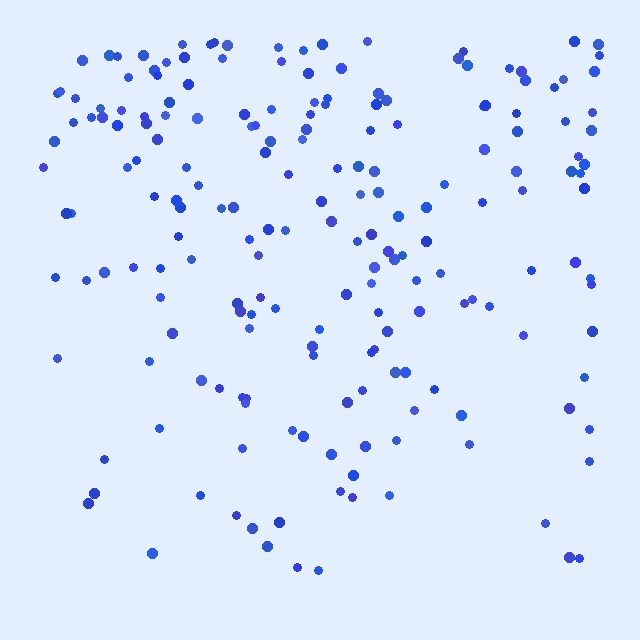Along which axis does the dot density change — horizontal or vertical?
Vertical.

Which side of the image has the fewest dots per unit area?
The bottom.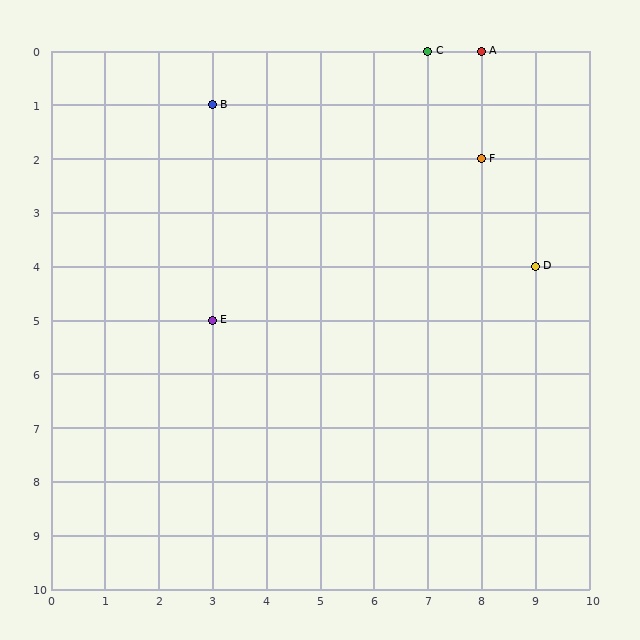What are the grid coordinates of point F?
Point F is at grid coordinates (8, 2).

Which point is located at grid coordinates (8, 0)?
Point A is at (8, 0).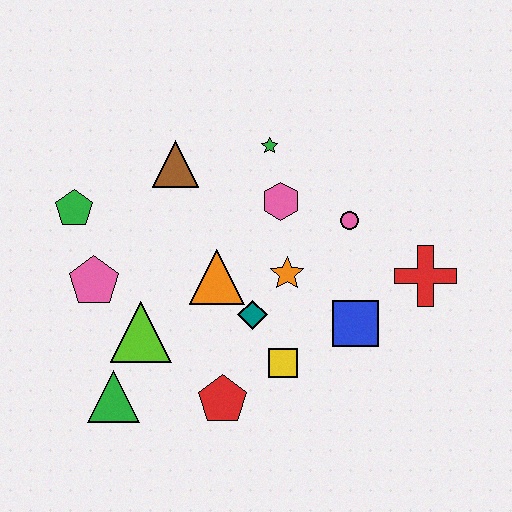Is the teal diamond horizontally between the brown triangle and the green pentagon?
No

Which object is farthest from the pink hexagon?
The green triangle is farthest from the pink hexagon.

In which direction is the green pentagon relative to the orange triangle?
The green pentagon is to the left of the orange triangle.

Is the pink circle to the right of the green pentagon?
Yes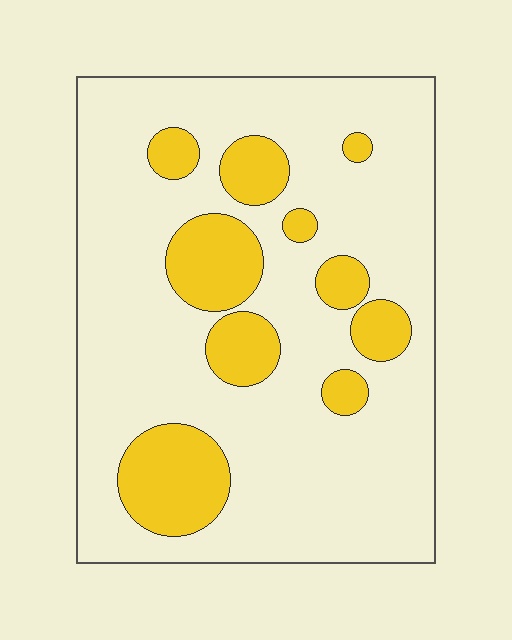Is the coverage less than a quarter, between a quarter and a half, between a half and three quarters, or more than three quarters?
Less than a quarter.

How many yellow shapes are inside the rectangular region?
10.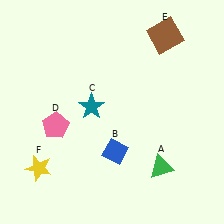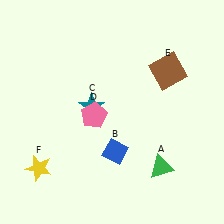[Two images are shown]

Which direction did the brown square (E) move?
The brown square (E) moved down.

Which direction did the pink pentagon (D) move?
The pink pentagon (D) moved right.